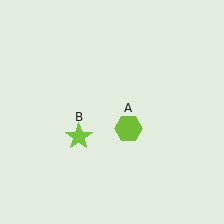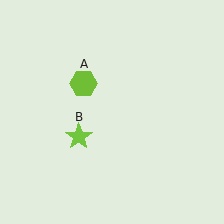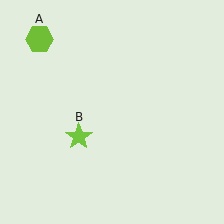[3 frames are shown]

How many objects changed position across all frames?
1 object changed position: lime hexagon (object A).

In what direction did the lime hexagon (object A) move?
The lime hexagon (object A) moved up and to the left.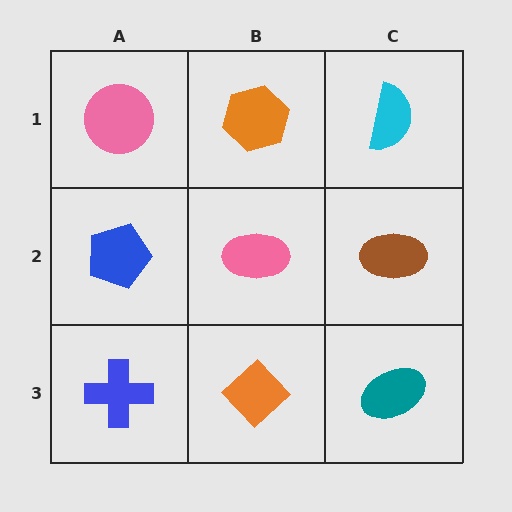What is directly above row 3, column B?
A pink ellipse.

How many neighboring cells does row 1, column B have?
3.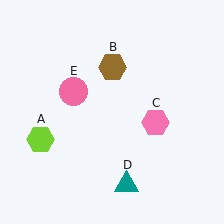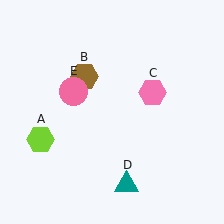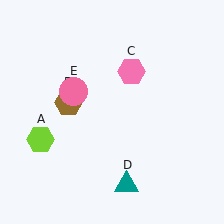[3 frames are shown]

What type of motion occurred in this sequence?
The brown hexagon (object B), pink hexagon (object C) rotated counterclockwise around the center of the scene.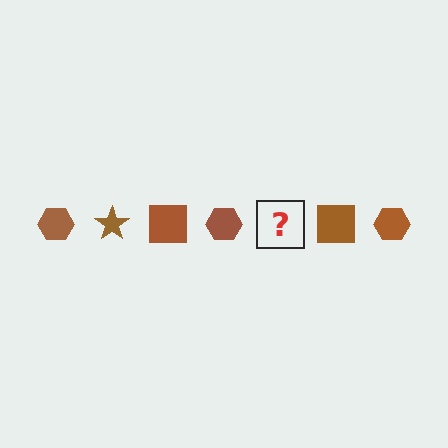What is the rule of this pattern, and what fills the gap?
The rule is that the pattern cycles through hexagon, star, square shapes in brown. The gap should be filled with a brown star.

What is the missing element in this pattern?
The missing element is a brown star.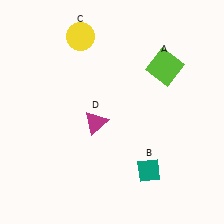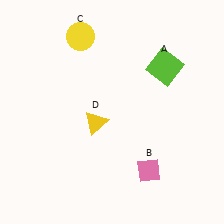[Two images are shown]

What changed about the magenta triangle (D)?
In Image 1, D is magenta. In Image 2, it changed to yellow.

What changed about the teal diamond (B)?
In Image 1, B is teal. In Image 2, it changed to pink.